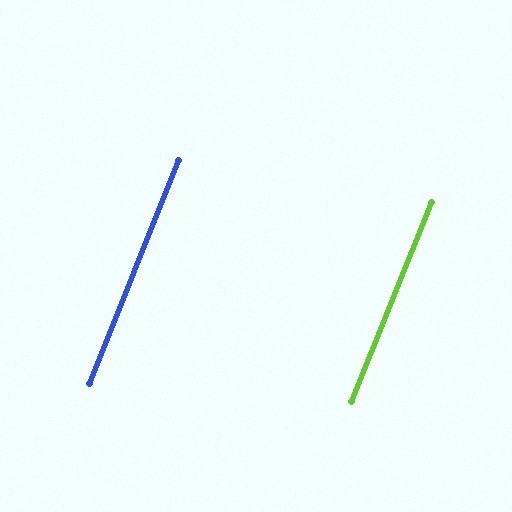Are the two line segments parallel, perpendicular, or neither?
Parallel — their directions differ by only 0.3°.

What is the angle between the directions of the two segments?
Approximately 0 degrees.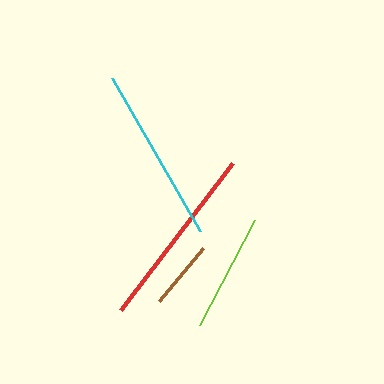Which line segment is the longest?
The red line is the longest at approximately 185 pixels.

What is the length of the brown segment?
The brown segment is approximately 69 pixels long.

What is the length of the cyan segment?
The cyan segment is approximately 176 pixels long.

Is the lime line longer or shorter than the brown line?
The lime line is longer than the brown line.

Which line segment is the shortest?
The brown line is the shortest at approximately 69 pixels.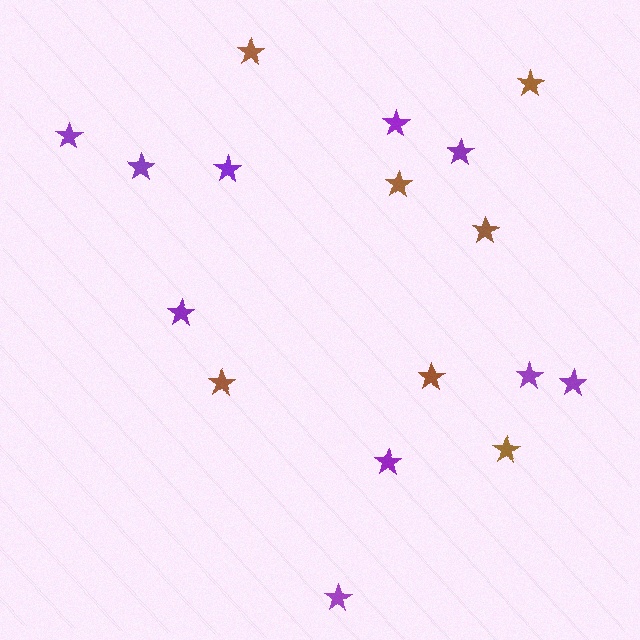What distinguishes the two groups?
There are 2 groups: one group of purple stars (10) and one group of brown stars (7).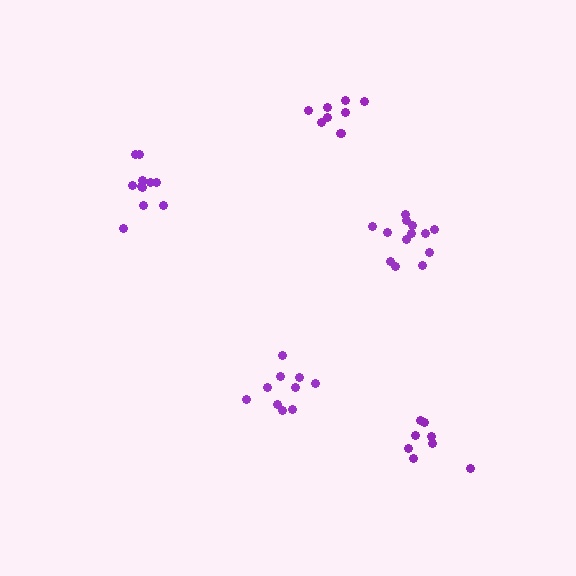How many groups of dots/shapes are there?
There are 5 groups.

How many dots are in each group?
Group 1: 13 dots, Group 2: 8 dots, Group 3: 9 dots, Group 4: 11 dots, Group 5: 10 dots (51 total).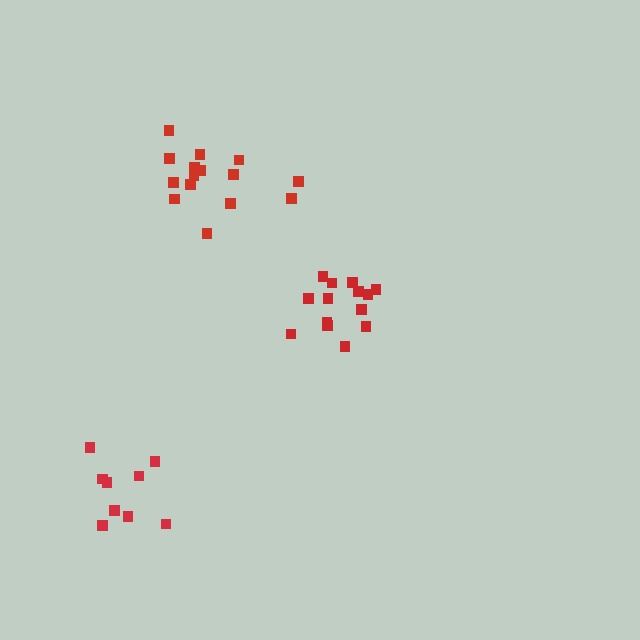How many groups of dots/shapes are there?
There are 3 groups.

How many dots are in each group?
Group 1: 9 dots, Group 2: 15 dots, Group 3: 14 dots (38 total).